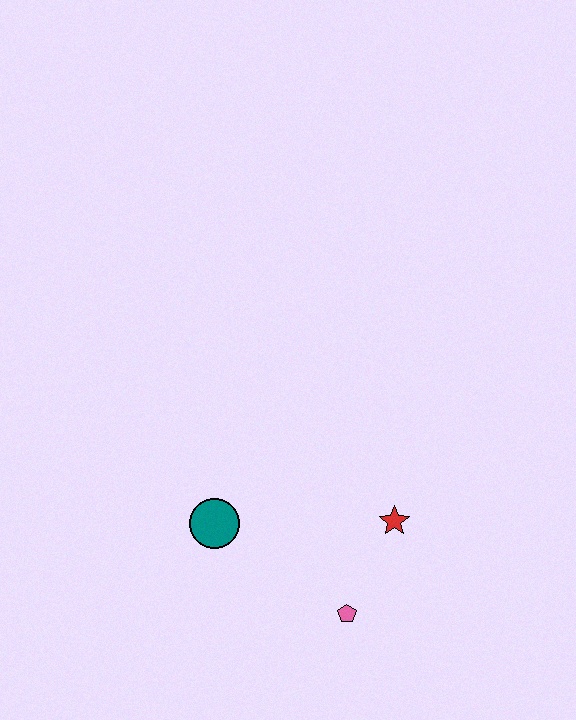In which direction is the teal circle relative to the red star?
The teal circle is to the left of the red star.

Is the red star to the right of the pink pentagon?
Yes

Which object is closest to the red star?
The pink pentagon is closest to the red star.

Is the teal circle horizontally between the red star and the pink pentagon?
No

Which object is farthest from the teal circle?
The red star is farthest from the teal circle.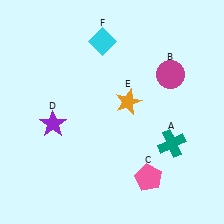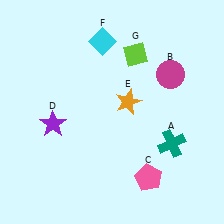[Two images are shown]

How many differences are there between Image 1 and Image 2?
There is 1 difference between the two images.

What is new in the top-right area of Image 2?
A lime diamond (G) was added in the top-right area of Image 2.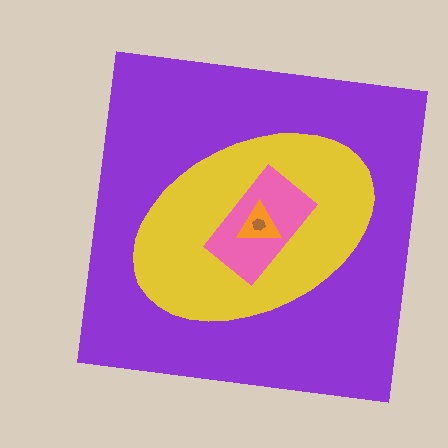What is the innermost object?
The brown hexagon.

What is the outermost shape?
The purple square.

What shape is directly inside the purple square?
The yellow ellipse.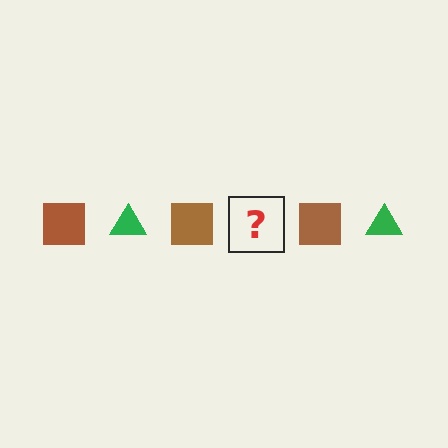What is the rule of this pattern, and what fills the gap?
The rule is that the pattern alternates between brown square and green triangle. The gap should be filled with a green triangle.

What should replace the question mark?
The question mark should be replaced with a green triangle.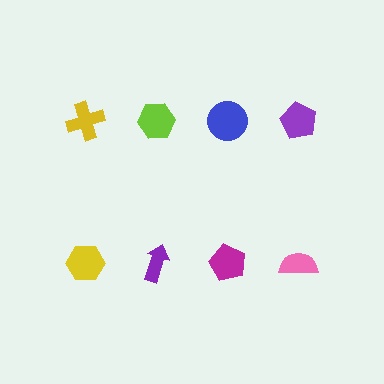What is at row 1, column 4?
A purple pentagon.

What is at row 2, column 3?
A magenta pentagon.